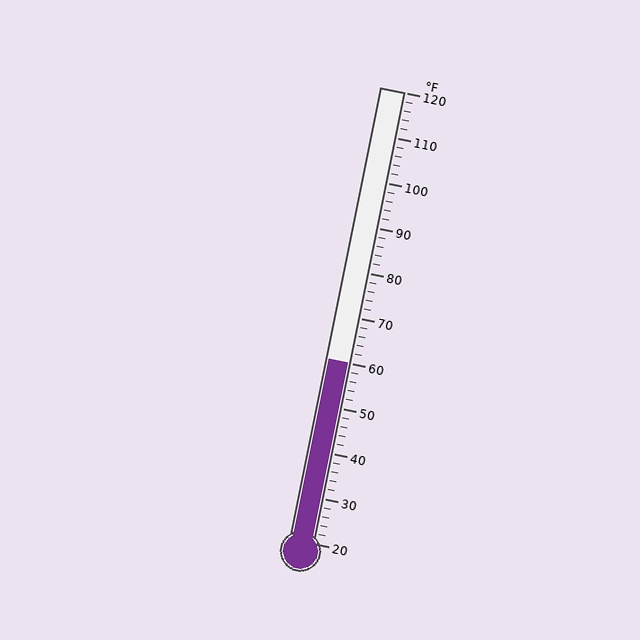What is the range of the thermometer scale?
The thermometer scale ranges from 20°F to 120°F.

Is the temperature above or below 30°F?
The temperature is above 30°F.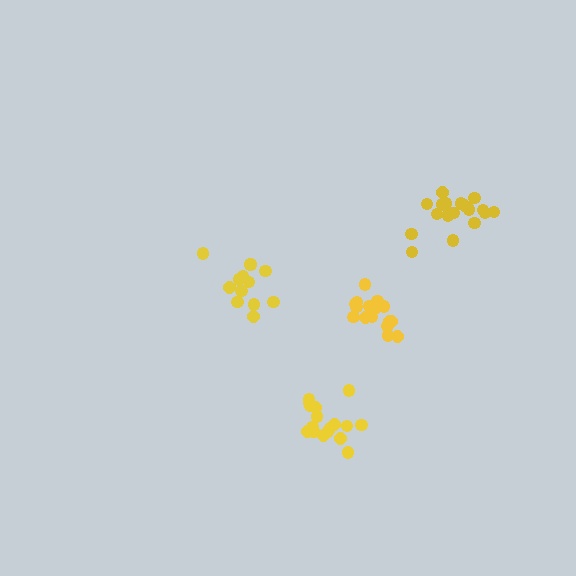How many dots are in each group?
Group 1: 14 dots, Group 2: 17 dots, Group 3: 17 dots, Group 4: 19 dots (67 total).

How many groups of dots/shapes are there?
There are 4 groups.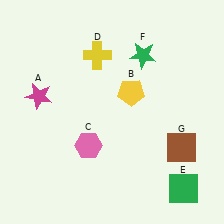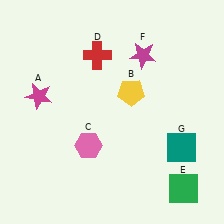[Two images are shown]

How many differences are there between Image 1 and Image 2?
There are 3 differences between the two images.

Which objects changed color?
D changed from yellow to red. F changed from green to magenta. G changed from brown to teal.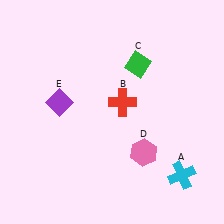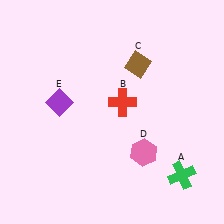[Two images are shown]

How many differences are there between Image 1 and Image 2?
There are 2 differences between the two images.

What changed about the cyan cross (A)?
In Image 1, A is cyan. In Image 2, it changed to green.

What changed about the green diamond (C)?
In Image 1, C is green. In Image 2, it changed to brown.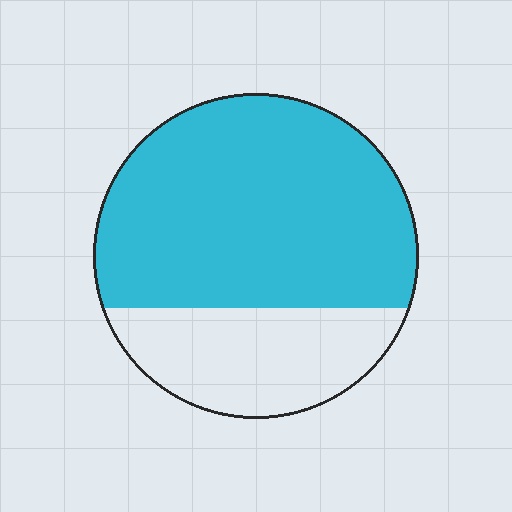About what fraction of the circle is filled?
About two thirds (2/3).